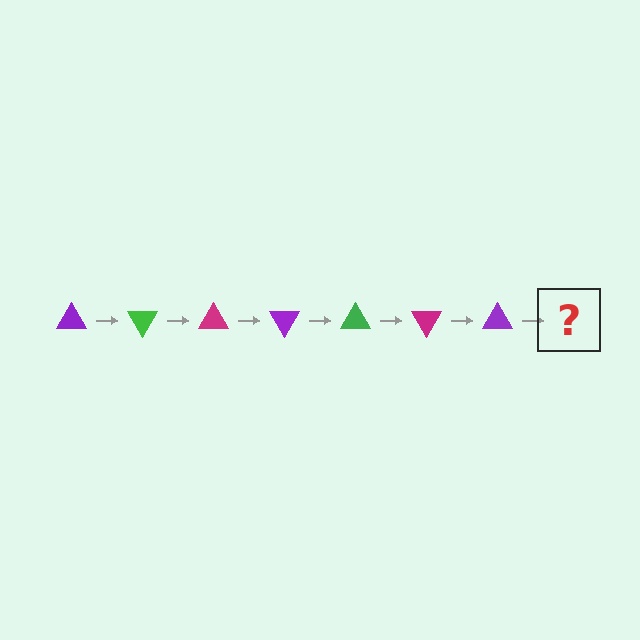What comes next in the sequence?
The next element should be a green triangle, rotated 420 degrees from the start.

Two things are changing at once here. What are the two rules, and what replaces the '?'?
The two rules are that it rotates 60 degrees each step and the color cycles through purple, green, and magenta. The '?' should be a green triangle, rotated 420 degrees from the start.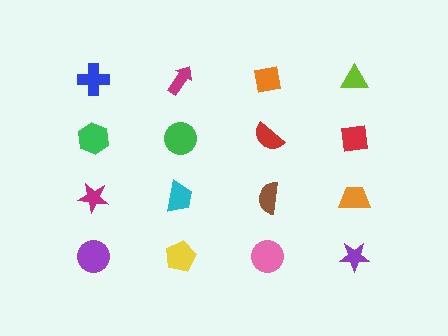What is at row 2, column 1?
A green hexagon.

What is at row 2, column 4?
A red square.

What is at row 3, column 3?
A brown semicircle.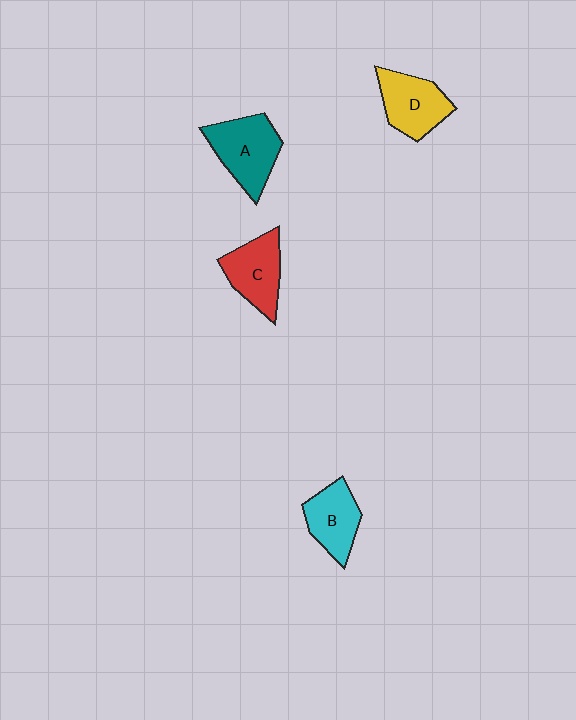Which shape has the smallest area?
Shape B (cyan).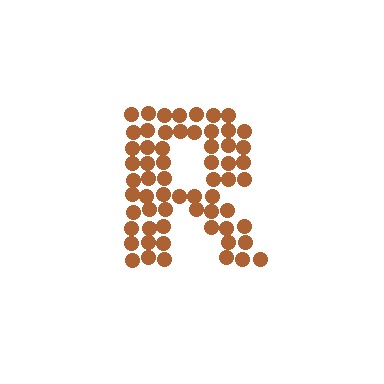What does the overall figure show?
The overall figure shows the letter R.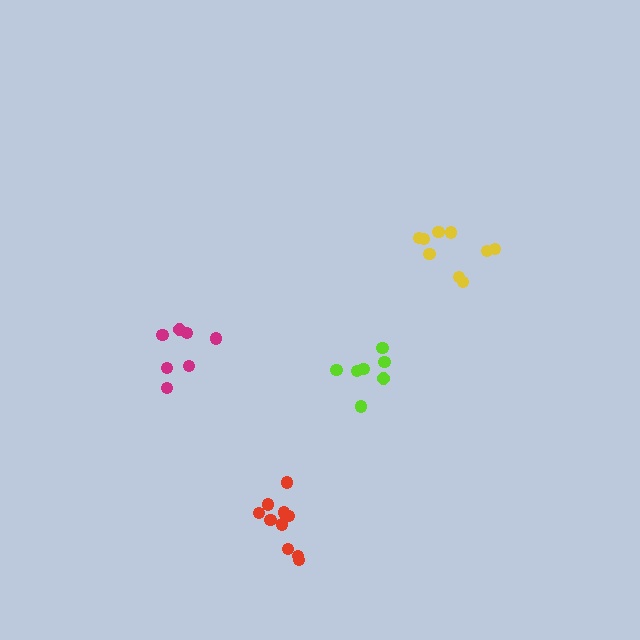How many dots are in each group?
Group 1: 10 dots, Group 2: 9 dots, Group 3: 7 dots, Group 4: 7 dots (33 total).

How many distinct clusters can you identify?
There are 4 distinct clusters.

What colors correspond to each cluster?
The clusters are colored: red, yellow, magenta, lime.